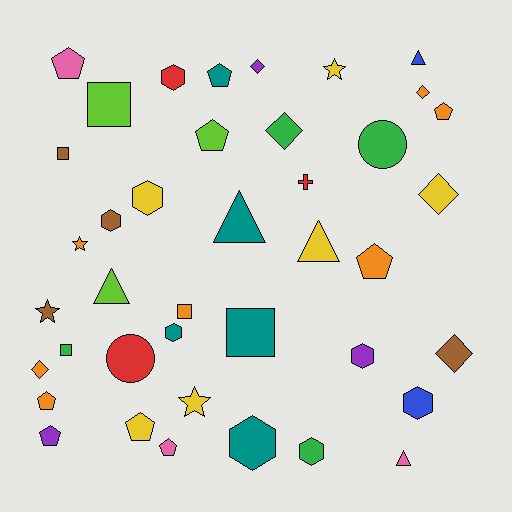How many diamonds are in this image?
There are 6 diamonds.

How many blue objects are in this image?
There are 2 blue objects.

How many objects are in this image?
There are 40 objects.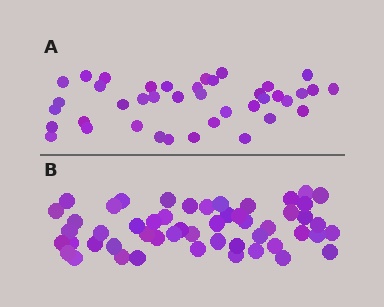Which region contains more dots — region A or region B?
Region B (the bottom region) has more dots.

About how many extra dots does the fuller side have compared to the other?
Region B has roughly 12 or so more dots than region A.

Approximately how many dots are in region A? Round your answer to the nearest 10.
About 40 dots.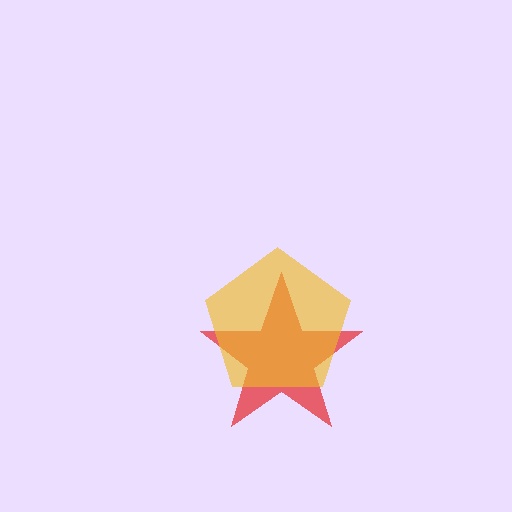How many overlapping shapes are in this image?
There are 2 overlapping shapes in the image.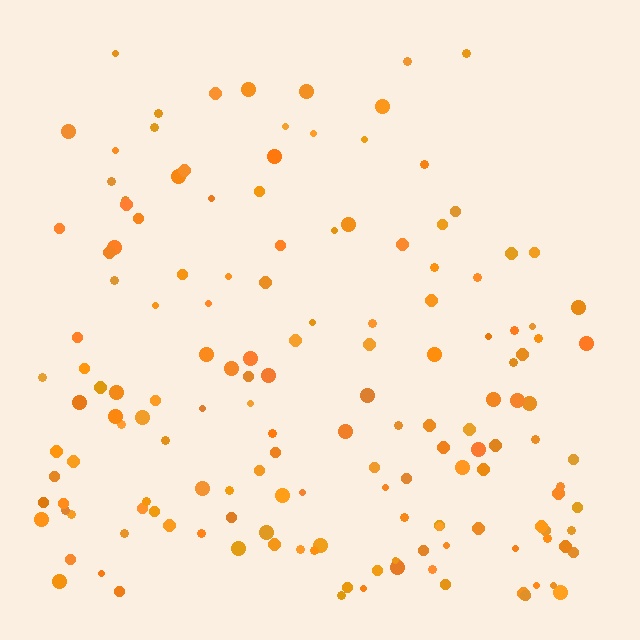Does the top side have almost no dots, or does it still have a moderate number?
Still a moderate number, just noticeably fewer than the bottom.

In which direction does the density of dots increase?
From top to bottom, with the bottom side densest.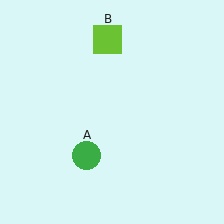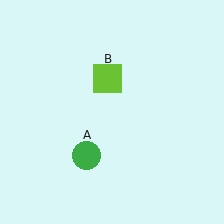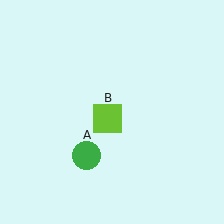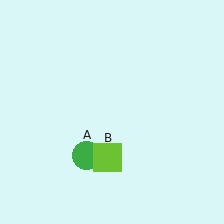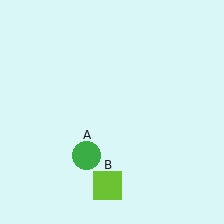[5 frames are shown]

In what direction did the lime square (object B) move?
The lime square (object B) moved down.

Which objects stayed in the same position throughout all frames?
Green circle (object A) remained stationary.